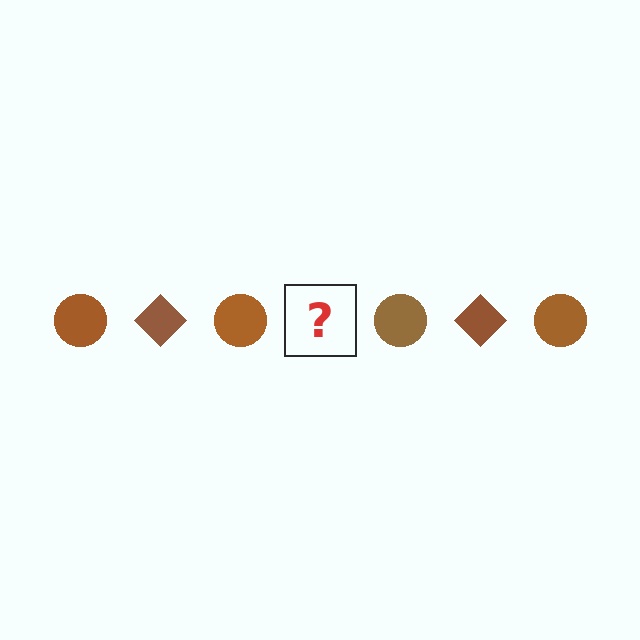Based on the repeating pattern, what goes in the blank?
The blank should be a brown diamond.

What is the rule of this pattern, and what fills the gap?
The rule is that the pattern cycles through circle, diamond shapes in brown. The gap should be filled with a brown diamond.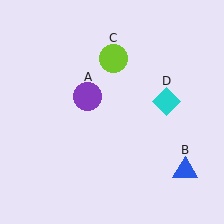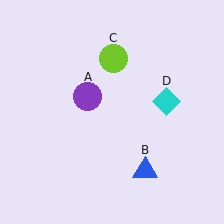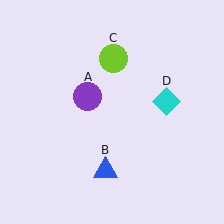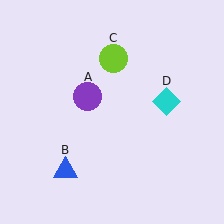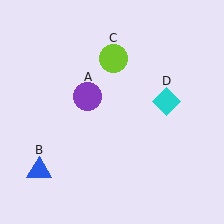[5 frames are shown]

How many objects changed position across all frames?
1 object changed position: blue triangle (object B).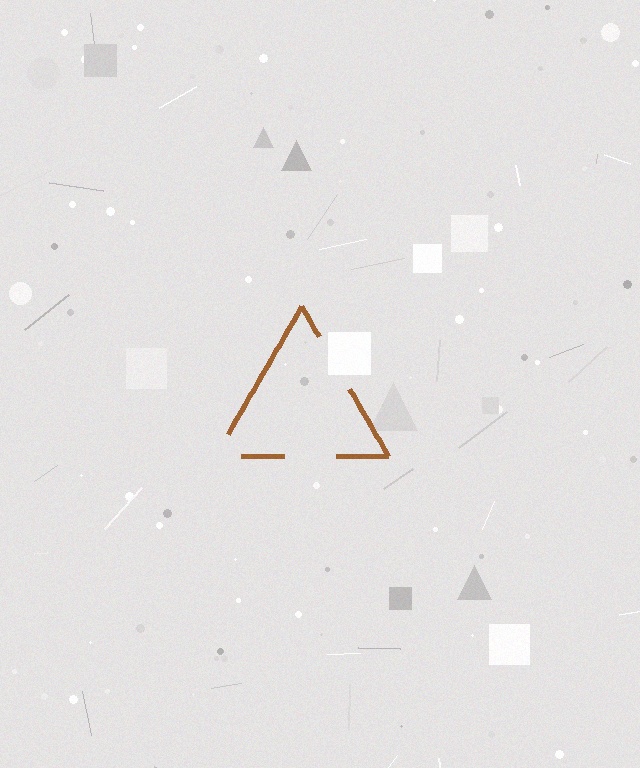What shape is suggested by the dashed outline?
The dashed outline suggests a triangle.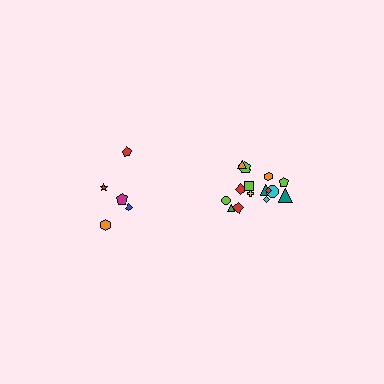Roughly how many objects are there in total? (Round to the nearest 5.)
Roughly 20 objects in total.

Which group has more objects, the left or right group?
The right group.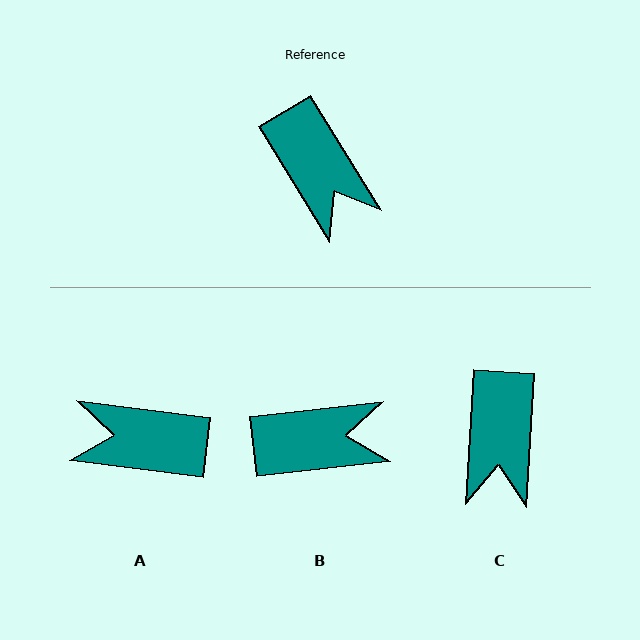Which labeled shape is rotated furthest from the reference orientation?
A, about 129 degrees away.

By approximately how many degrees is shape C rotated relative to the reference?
Approximately 34 degrees clockwise.